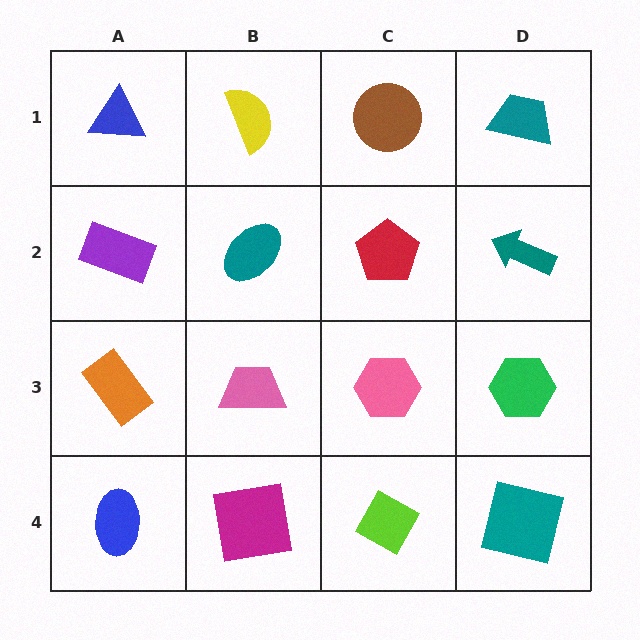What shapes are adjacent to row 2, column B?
A yellow semicircle (row 1, column B), a pink trapezoid (row 3, column B), a purple rectangle (row 2, column A), a red pentagon (row 2, column C).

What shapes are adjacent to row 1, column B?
A teal ellipse (row 2, column B), a blue triangle (row 1, column A), a brown circle (row 1, column C).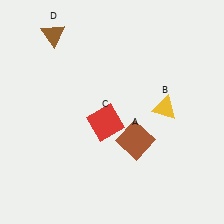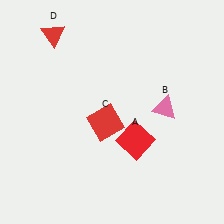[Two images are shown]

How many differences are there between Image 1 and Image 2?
There are 3 differences between the two images.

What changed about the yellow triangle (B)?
In Image 1, B is yellow. In Image 2, it changed to pink.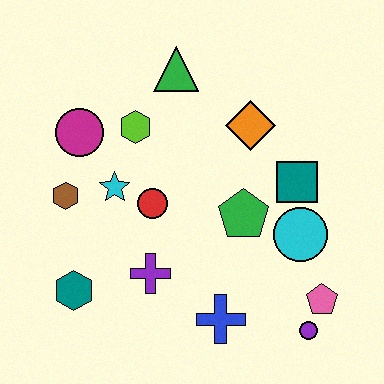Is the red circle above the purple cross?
Yes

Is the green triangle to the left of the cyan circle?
Yes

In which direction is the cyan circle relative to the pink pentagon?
The cyan circle is above the pink pentagon.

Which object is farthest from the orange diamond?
The teal hexagon is farthest from the orange diamond.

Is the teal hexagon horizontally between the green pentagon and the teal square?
No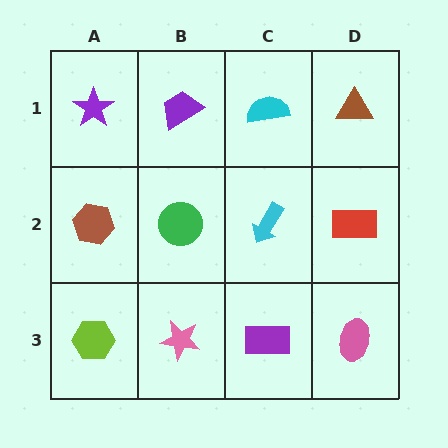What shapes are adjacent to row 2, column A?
A purple star (row 1, column A), a lime hexagon (row 3, column A), a green circle (row 2, column B).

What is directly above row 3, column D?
A red rectangle.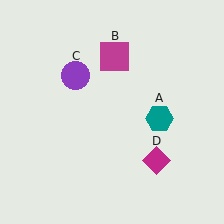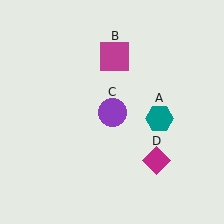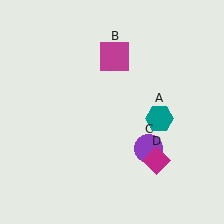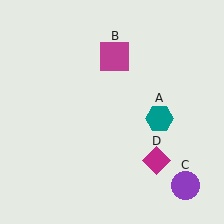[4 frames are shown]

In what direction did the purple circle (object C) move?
The purple circle (object C) moved down and to the right.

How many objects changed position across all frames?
1 object changed position: purple circle (object C).